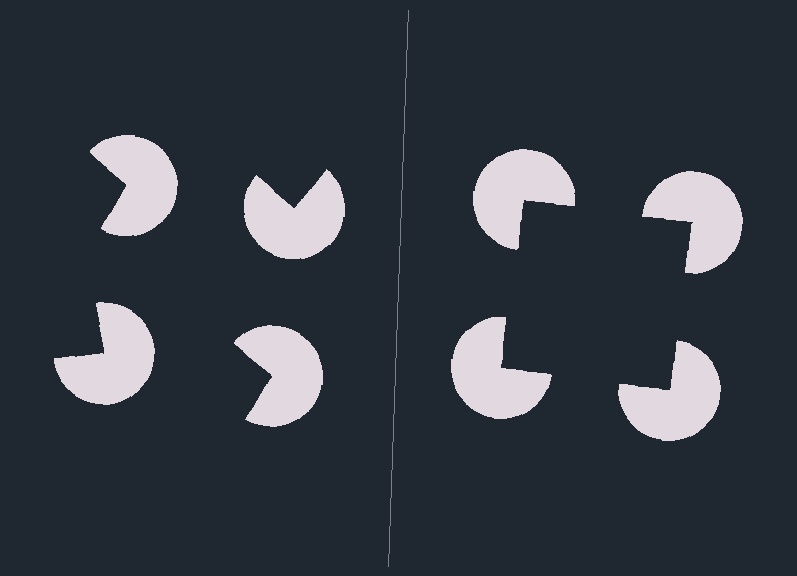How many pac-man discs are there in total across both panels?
8 — 4 on each side.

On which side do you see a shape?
An illusory square appears on the right side. On the left side the wedge cuts are rotated, so no coherent shape forms.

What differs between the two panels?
The pac-man discs are positioned identically on both sides; only the wedge orientations differ. On the right they align to a square; on the left they are misaligned.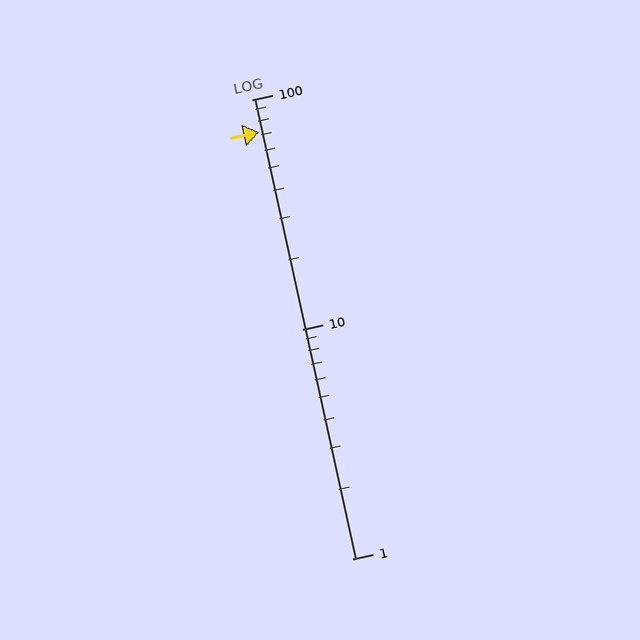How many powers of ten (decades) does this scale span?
The scale spans 2 decades, from 1 to 100.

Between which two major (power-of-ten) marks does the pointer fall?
The pointer is between 10 and 100.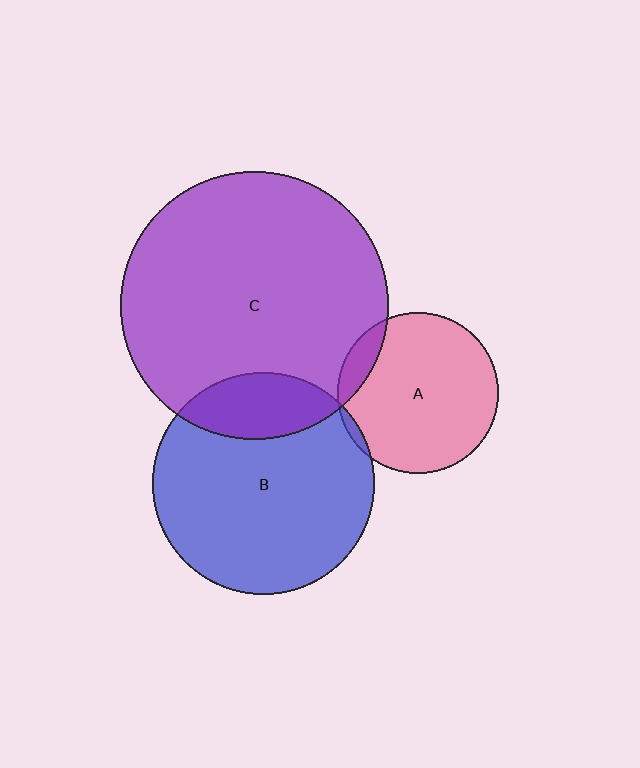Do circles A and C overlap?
Yes.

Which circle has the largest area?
Circle C (purple).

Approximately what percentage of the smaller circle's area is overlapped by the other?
Approximately 10%.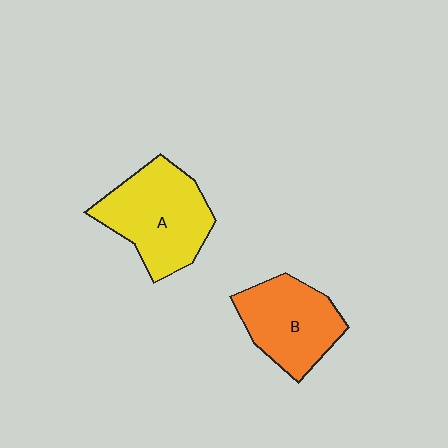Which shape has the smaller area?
Shape B (orange).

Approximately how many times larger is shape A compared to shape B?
Approximately 1.2 times.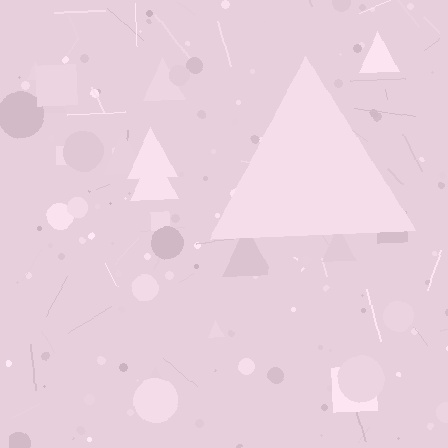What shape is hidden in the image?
A triangle is hidden in the image.